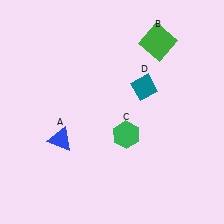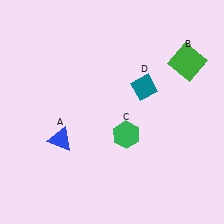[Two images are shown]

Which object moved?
The green square (B) moved right.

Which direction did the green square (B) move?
The green square (B) moved right.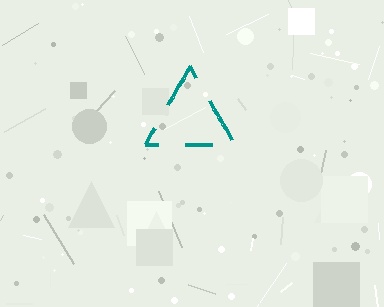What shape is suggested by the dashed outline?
The dashed outline suggests a triangle.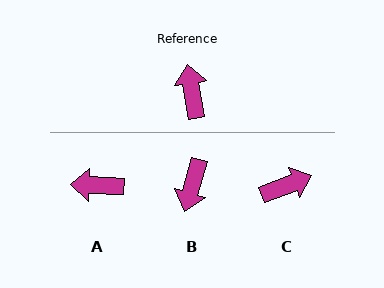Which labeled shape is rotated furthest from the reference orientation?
B, about 155 degrees away.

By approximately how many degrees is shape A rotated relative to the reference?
Approximately 79 degrees counter-clockwise.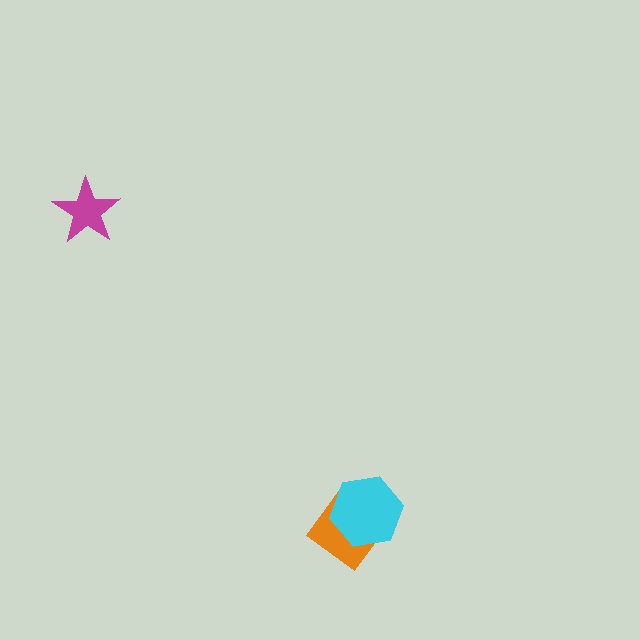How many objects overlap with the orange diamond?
1 object overlaps with the orange diamond.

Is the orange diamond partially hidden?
Yes, it is partially covered by another shape.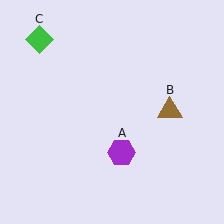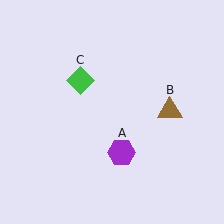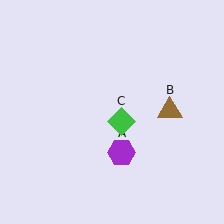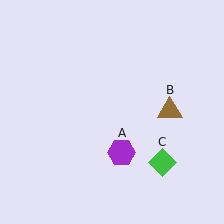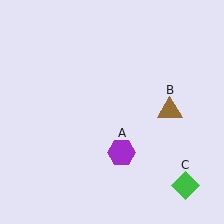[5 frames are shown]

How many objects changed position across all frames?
1 object changed position: green diamond (object C).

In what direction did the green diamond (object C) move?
The green diamond (object C) moved down and to the right.